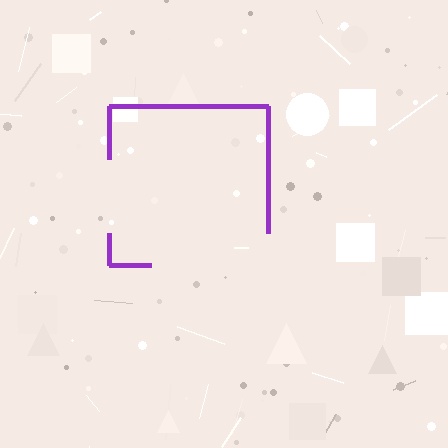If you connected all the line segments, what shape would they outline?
They would outline a square.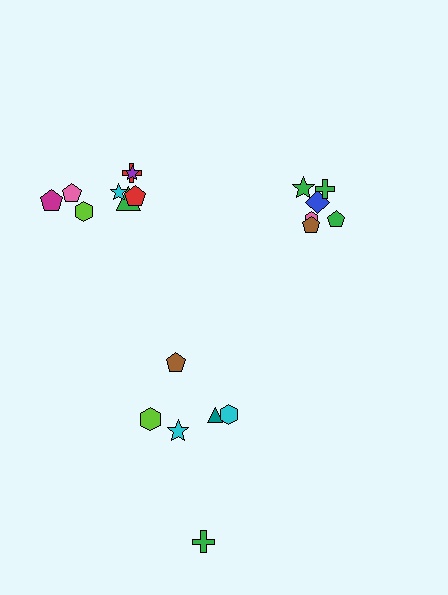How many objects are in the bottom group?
There are 6 objects.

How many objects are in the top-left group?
There are 8 objects.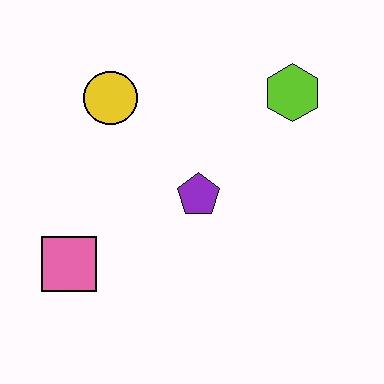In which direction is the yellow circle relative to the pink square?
The yellow circle is above the pink square.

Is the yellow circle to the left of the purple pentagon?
Yes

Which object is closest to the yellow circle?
The purple pentagon is closest to the yellow circle.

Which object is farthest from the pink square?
The lime hexagon is farthest from the pink square.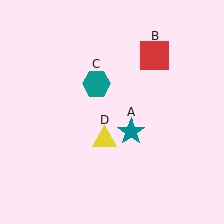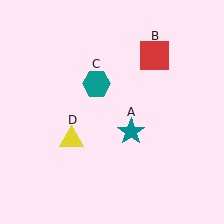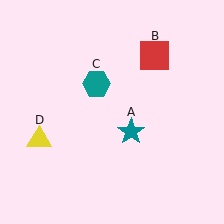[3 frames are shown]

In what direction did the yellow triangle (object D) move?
The yellow triangle (object D) moved left.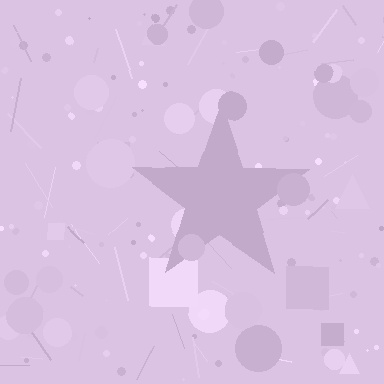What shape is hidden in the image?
A star is hidden in the image.